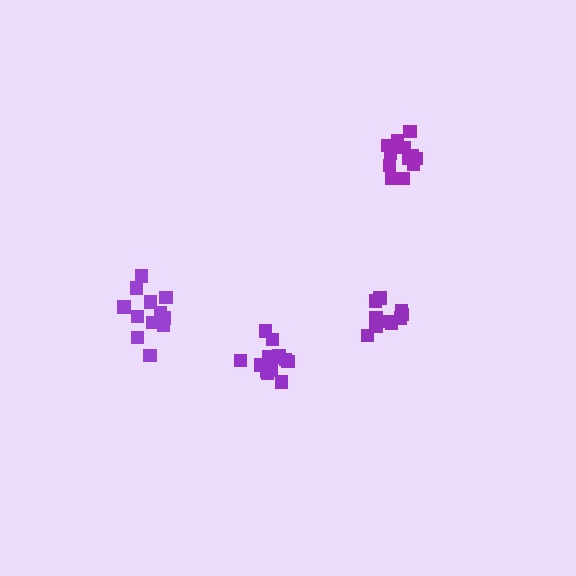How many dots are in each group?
Group 1: 12 dots, Group 2: 12 dots, Group 3: 14 dots, Group 4: 11 dots (49 total).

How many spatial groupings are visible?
There are 4 spatial groupings.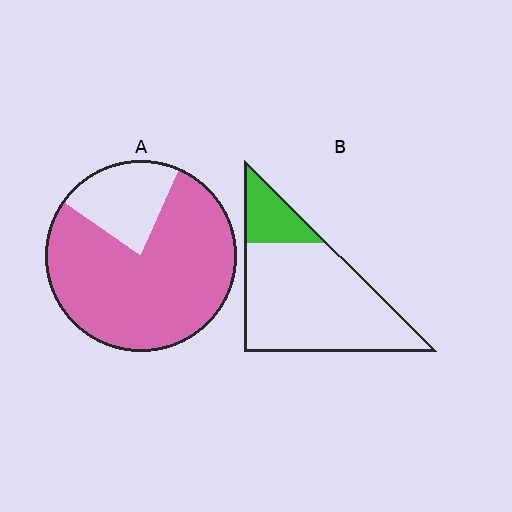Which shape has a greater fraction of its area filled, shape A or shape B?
Shape A.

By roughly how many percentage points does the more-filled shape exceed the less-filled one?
By roughly 60 percentage points (A over B).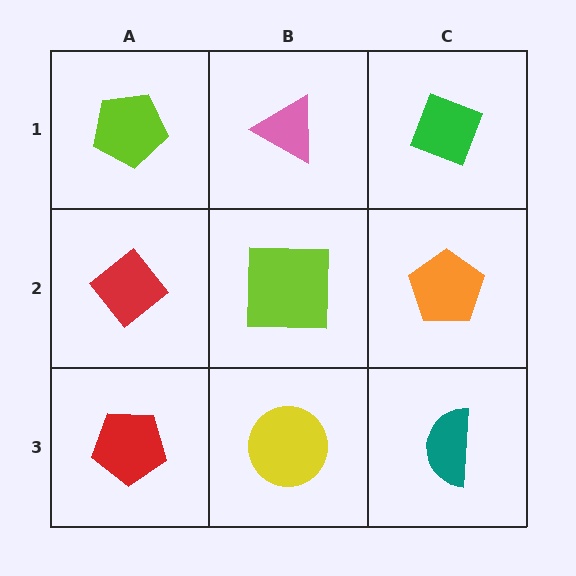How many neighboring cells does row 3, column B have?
3.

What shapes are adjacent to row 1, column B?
A lime square (row 2, column B), a lime pentagon (row 1, column A), a green diamond (row 1, column C).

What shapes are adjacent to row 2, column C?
A green diamond (row 1, column C), a teal semicircle (row 3, column C), a lime square (row 2, column B).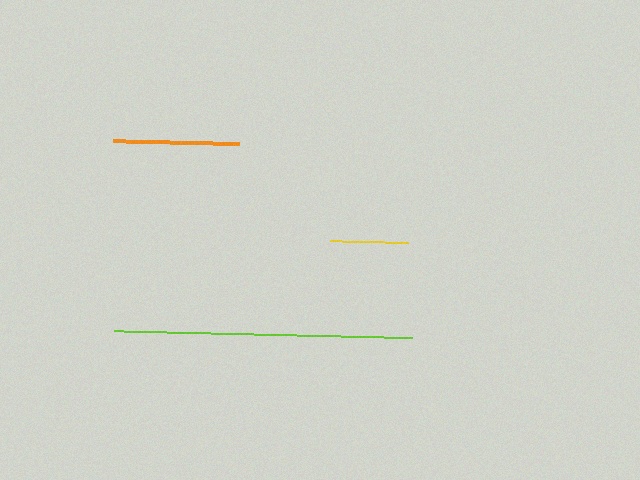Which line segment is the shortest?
The yellow line is the shortest at approximately 78 pixels.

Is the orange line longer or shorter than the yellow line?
The orange line is longer than the yellow line.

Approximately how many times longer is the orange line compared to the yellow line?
The orange line is approximately 1.6 times the length of the yellow line.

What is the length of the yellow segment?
The yellow segment is approximately 78 pixels long.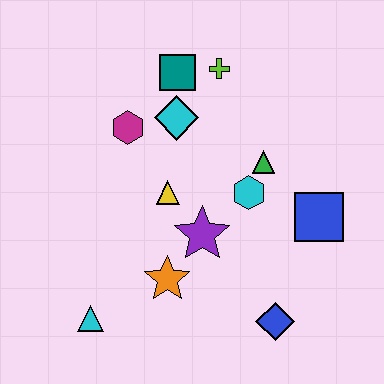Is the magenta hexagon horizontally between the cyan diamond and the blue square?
No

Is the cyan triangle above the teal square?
No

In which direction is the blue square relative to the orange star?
The blue square is to the right of the orange star.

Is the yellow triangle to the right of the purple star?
No